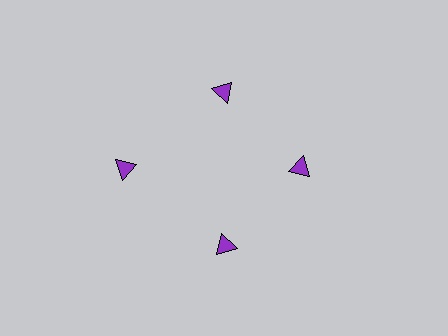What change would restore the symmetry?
The symmetry would be restored by moving it inward, back onto the ring so that all 4 triangles sit at equal angles and equal distance from the center.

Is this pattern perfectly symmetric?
No. The 4 purple triangles are arranged in a ring, but one element near the 9 o'clock position is pushed outward from the center, breaking the 4-fold rotational symmetry.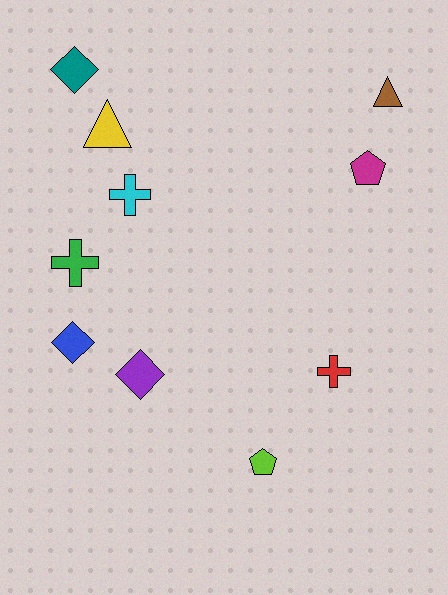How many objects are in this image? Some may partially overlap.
There are 10 objects.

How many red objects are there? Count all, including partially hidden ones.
There is 1 red object.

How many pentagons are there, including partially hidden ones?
There are 2 pentagons.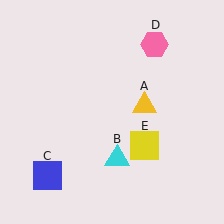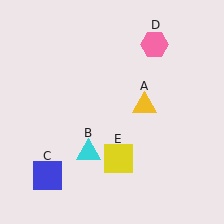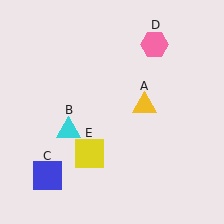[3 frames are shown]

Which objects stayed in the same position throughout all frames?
Yellow triangle (object A) and blue square (object C) and pink hexagon (object D) remained stationary.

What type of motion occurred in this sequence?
The cyan triangle (object B), yellow square (object E) rotated clockwise around the center of the scene.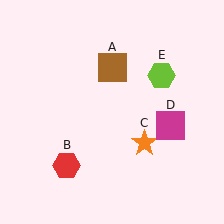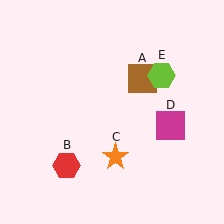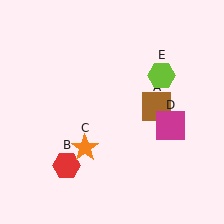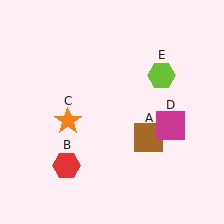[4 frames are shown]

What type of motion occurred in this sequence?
The brown square (object A), orange star (object C) rotated clockwise around the center of the scene.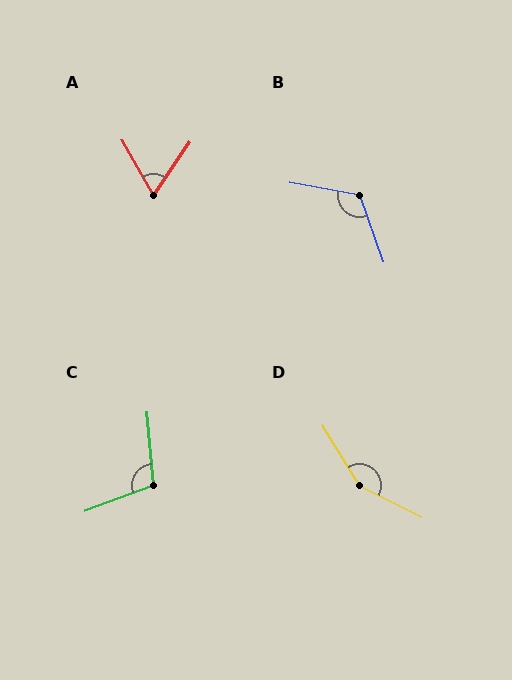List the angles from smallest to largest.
A (64°), C (106°), B (119°), D (148°).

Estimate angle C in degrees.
Approximately 106 degrees.